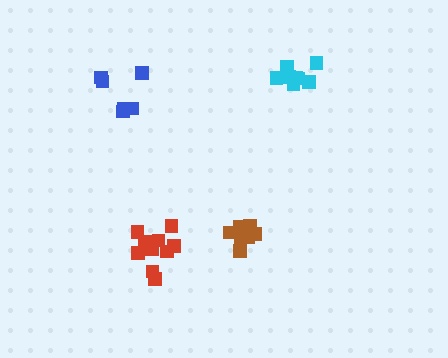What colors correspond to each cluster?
The clusters are colored: brown, red, cyan, blue.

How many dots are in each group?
Group 1: 10 dots, Group 2: 11 dots, Group 3: 8 dots, Group 4: 6 dots (35 total).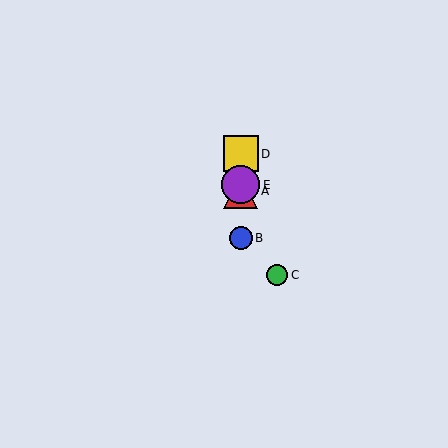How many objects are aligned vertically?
4 objects (A, B, D, E) are aligned vertically.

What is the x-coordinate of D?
Object D is at x≈241.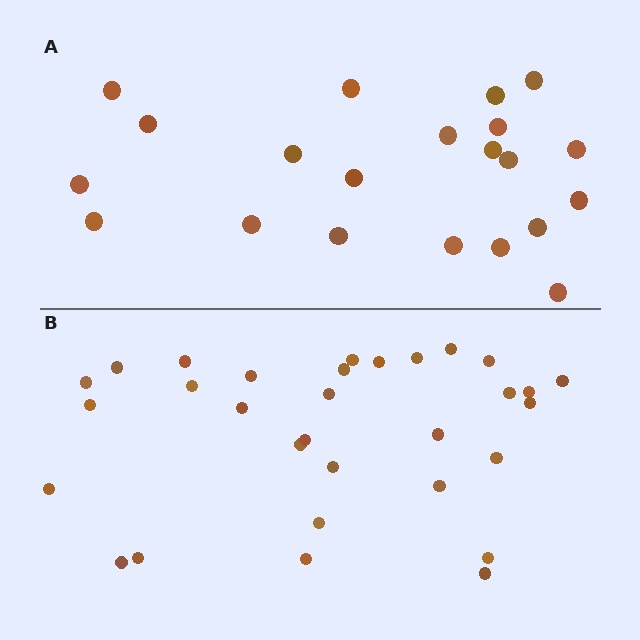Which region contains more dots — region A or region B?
Region B (the bottom region) has more dots.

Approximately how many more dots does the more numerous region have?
Region B has roughly 10 or so more dots than region A.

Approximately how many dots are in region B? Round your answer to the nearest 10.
About 30 dots. (The exact count is 31, which rounds to 30.)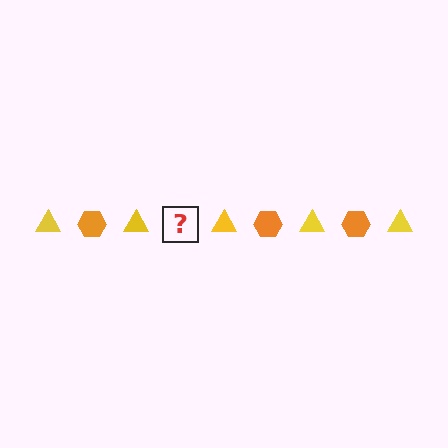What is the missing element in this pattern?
The missing element is an orange hexagon.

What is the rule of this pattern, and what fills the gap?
The rule is that the pattern alternates between yellow triangle and orange hexagon. The gap should be filled with an orange hexagon.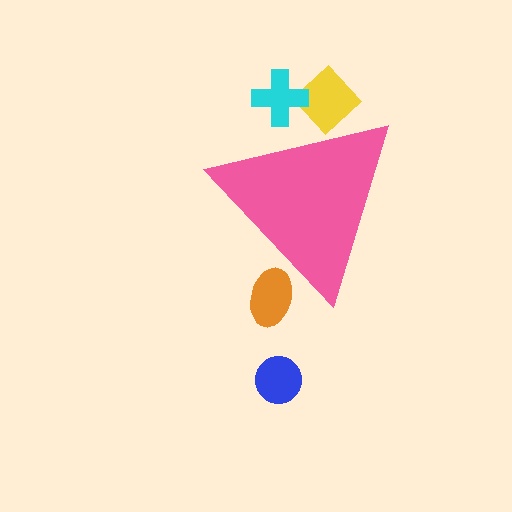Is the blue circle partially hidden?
No, the blue circle is fully visible.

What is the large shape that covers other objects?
A pink triangle.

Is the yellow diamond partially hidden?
Yes, the yellow diamond is partially hidden behind the pink triangle.